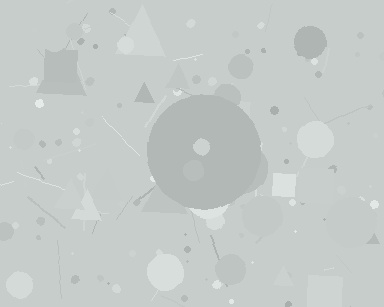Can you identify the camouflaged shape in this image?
The camouflaged shape is a circle.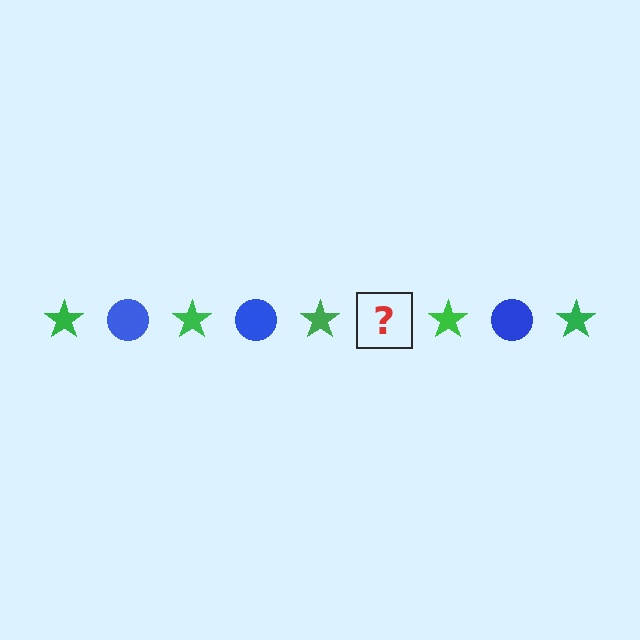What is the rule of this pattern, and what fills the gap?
The rule is that the pattern alternates between green star and blue circle. The gap should be filled with a blue circle.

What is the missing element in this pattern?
The missing element is a blue circle.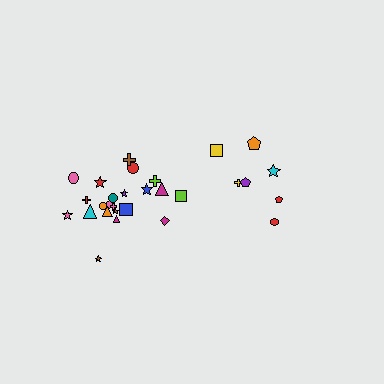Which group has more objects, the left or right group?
The left group.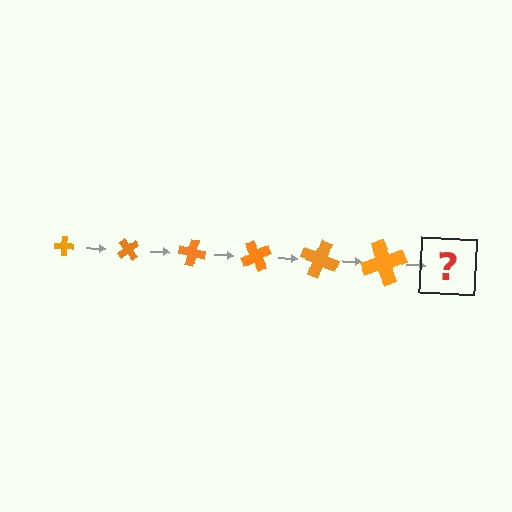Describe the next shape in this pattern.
It should be a cross, larger than the previous one and rotated 300 degrees from the start.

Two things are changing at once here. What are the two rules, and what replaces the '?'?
The two rules are that the cross grows larger each step and it rotates 50 degrees each step. The '?' should be a cross, larger than the previous one and rotated 300 degrees from the start.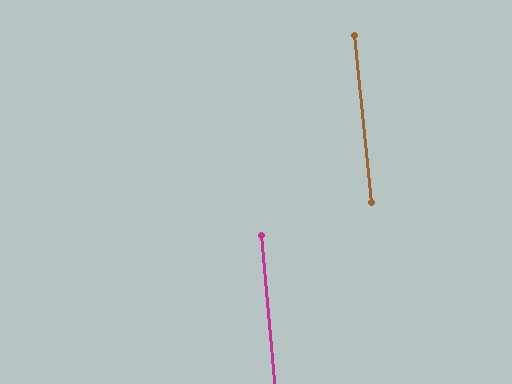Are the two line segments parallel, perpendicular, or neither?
Parallel — their directions differ by only 0.7°.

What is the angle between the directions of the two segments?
Approximately 1 degree.